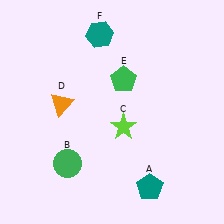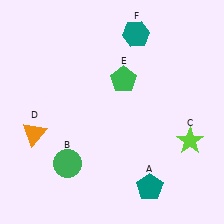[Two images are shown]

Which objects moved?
The objects that moved are: the lime star (C), the orange triangle (D), the teal hexagon (F).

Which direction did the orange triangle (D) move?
The orange triangle (D) moved down.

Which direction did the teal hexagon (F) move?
The teal hexagon (F) moved right.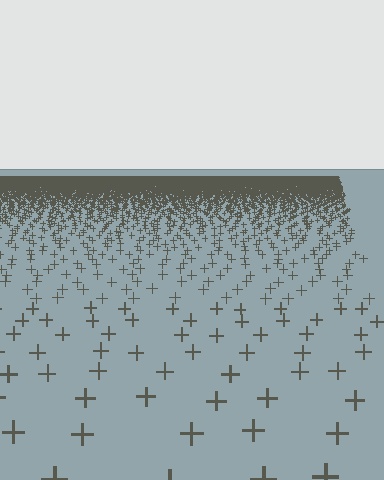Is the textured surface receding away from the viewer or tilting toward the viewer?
The surface is receding away from the viewer. Texture elements get smaller and denser toward the top.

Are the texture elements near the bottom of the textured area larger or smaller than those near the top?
Larger. Near the bottom, elements are closer to the viewer and appear at a bigger on-screen size.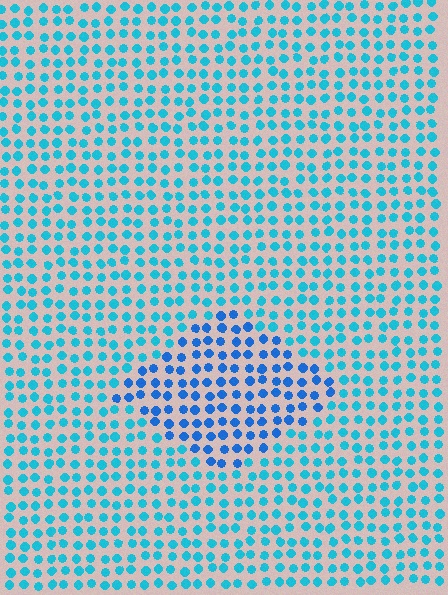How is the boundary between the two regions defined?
The boundary is defined purely by a slight shift in hue (about 27 degrees). Spacing, size, and orientation are identical on both sides.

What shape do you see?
I see a diamond.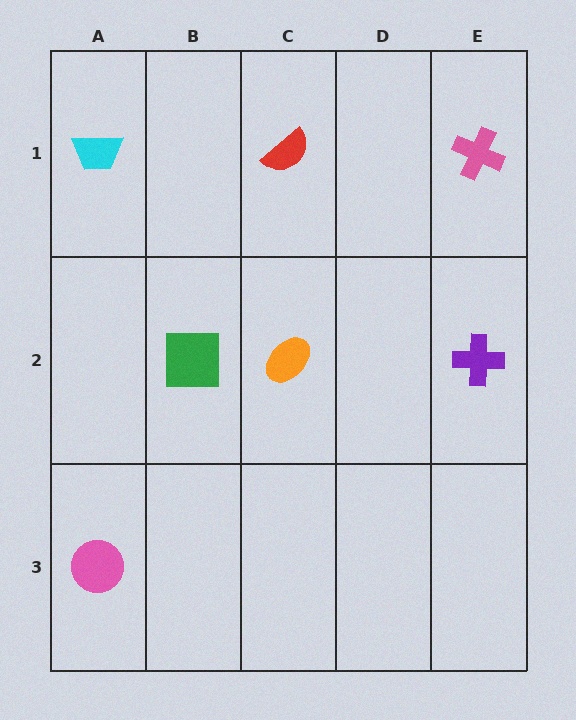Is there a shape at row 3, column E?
No, that cell is empty.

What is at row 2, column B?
A green square.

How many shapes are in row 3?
1 shape.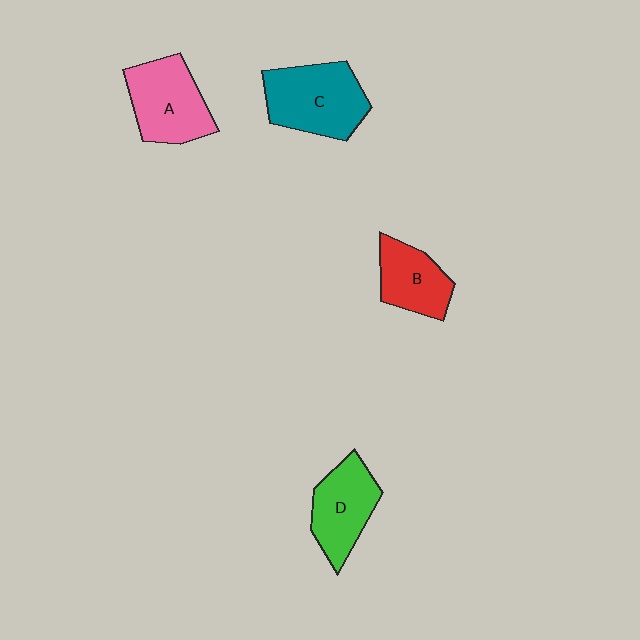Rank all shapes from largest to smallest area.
From largest to smallest: C (teal), A (pink), D (green), B (red).